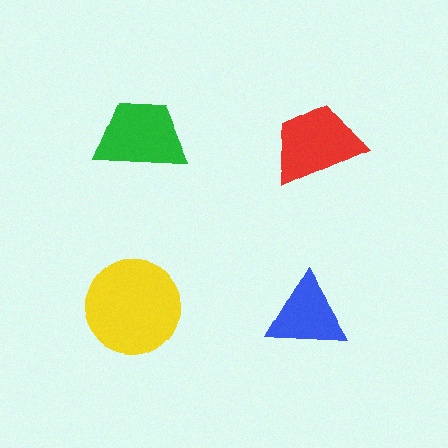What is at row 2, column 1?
A yellow circle.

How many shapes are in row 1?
2 shapes.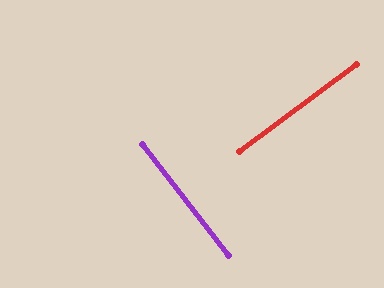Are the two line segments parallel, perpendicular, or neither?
Perpendicular — they meet at approximately 89°.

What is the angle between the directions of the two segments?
Approximately 89 degrees.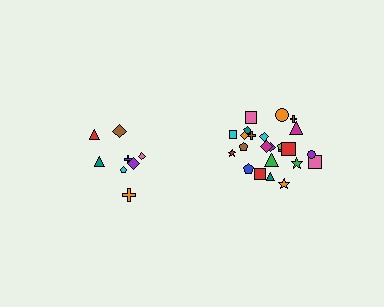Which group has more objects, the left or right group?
The right group.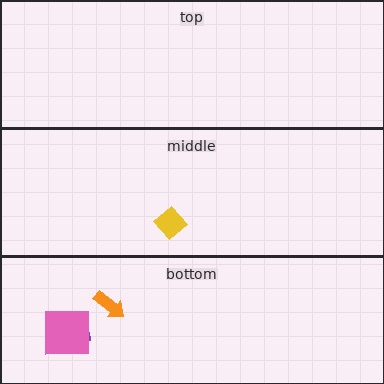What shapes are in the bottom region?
The purple semicircle, the pink square, the orange arrow.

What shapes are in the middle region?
The yellow diamond.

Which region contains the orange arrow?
The bottom region.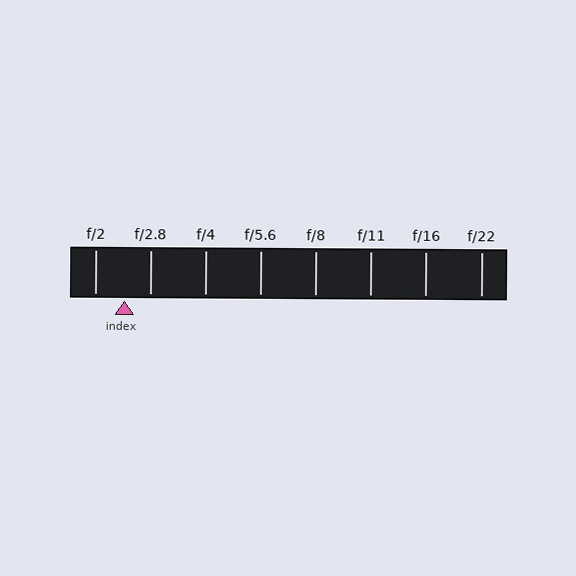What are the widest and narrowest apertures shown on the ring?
The widest aperture shown is f/2 and the narrowest is f/22.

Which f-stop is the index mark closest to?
The index mark is closest to f/2.8.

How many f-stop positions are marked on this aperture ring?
There are 8 f-stop positions marked.